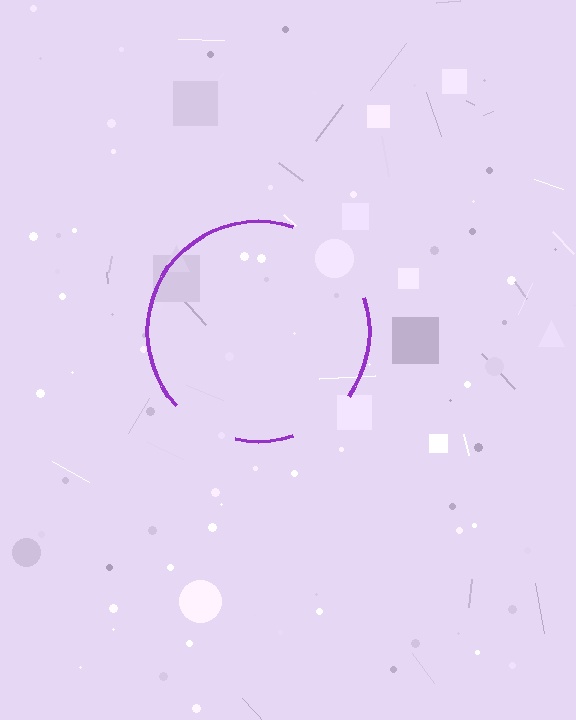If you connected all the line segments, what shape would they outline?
They would outline a circle.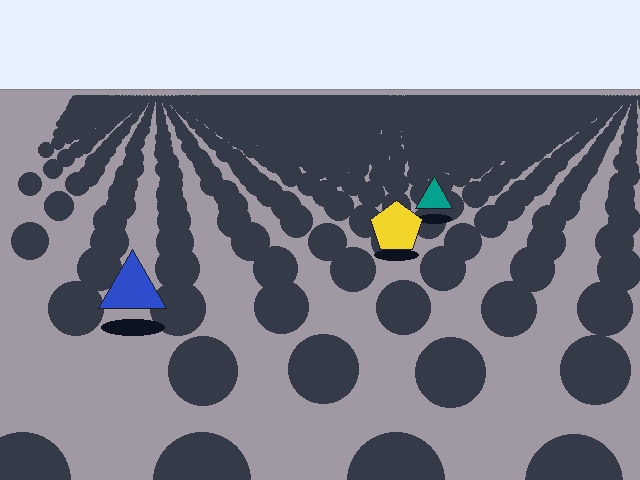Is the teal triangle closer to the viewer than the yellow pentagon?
No. The yellow pentagon is closer — you can tell from the texture gradient: the ground texture is coarser near it.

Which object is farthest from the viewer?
The teal triangle is farthest from the viewer. It appears smaller and the ground texture around it is denser.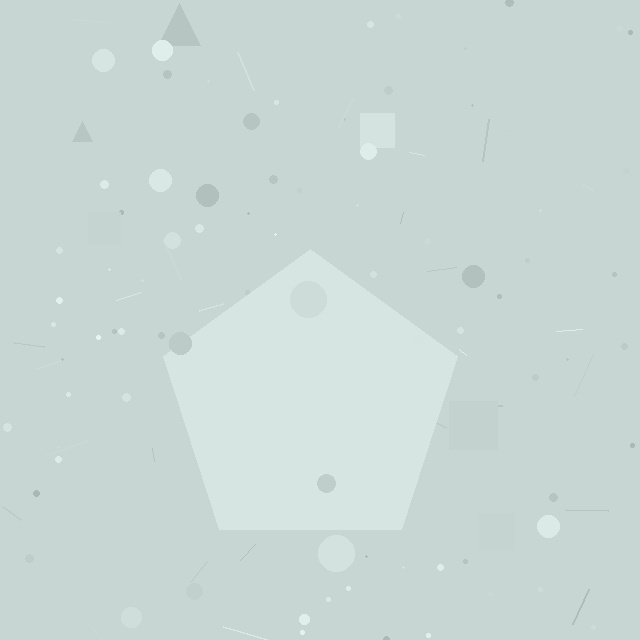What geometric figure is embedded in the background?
A pentagon is embedded in the background.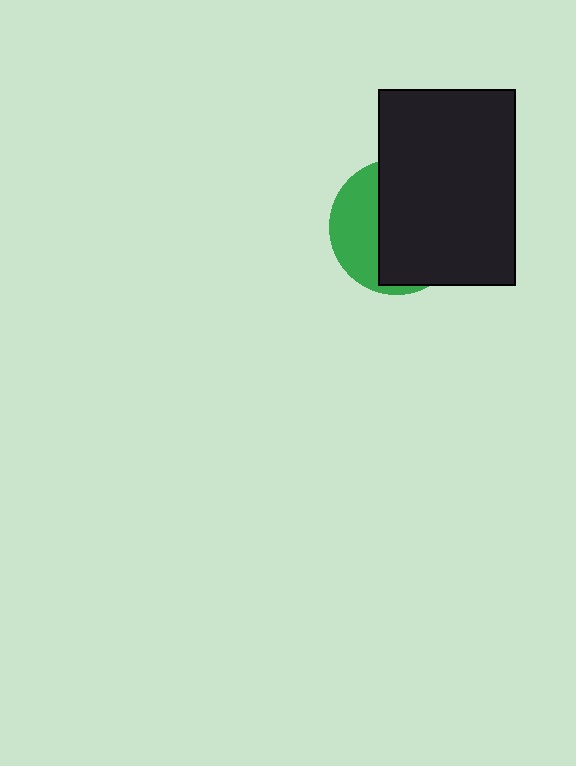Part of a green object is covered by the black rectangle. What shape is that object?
It is a circle.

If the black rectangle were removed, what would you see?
You would see the complete green circle.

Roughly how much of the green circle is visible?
A small part of it is visible (roughly 35%).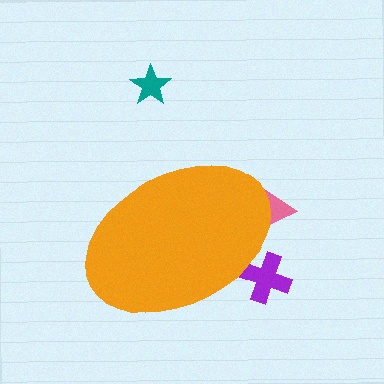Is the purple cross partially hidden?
Yes, the purple cross is partially hidden behind the orange ellipse.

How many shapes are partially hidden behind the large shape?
2 shapes are partially hidden.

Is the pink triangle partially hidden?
Yes, the pink triangle is partially hidden behind the orange ellipse.